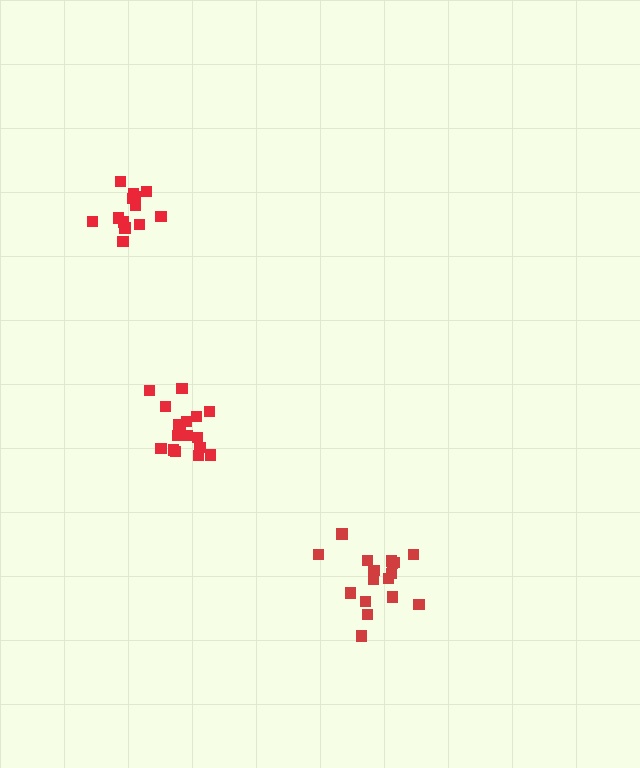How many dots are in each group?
Group 1: 13 dots, Group 2: 17 dots, Group 3: 17 dots (47 total).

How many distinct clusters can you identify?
There are 3 distinct clusters.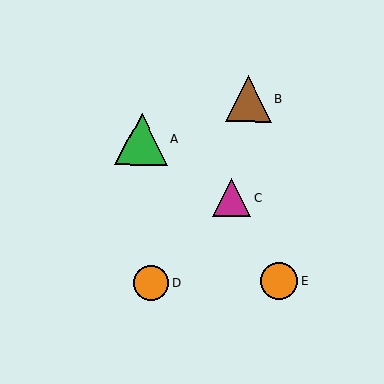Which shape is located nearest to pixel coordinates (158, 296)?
The orange circle (labeled D) at (151, 283) is nearest to that location.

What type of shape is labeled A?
Shape A is a green triangle.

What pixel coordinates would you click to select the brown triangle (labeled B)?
Click at (248, 99) to select the brown triangle B.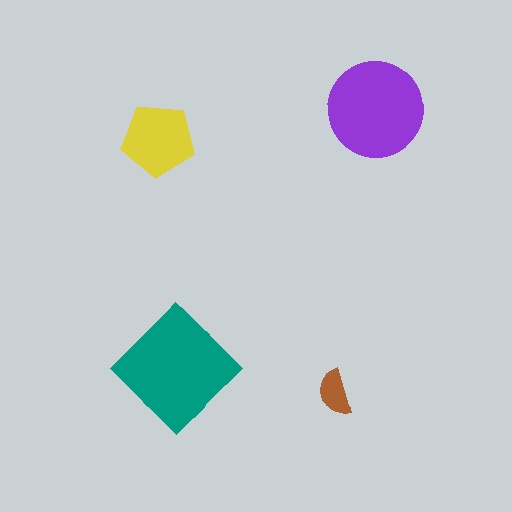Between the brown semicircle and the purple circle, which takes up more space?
The purple circle.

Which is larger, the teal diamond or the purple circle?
The teal diamond.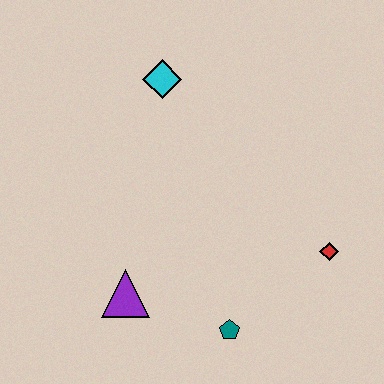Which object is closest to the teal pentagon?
The purple triangle is closest to the teal pentagon.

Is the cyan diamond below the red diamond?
No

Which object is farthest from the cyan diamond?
The teal pentagon is farthest from the cyan diamond.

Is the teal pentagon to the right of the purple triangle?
Yes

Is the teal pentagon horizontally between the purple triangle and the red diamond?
Yes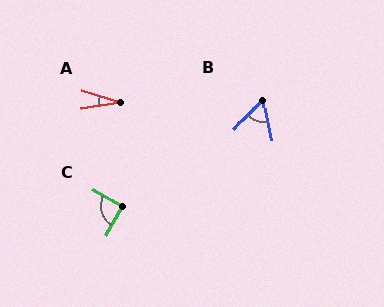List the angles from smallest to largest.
A (27°), B (59°), C (90°).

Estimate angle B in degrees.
Approximately 59 degrees.